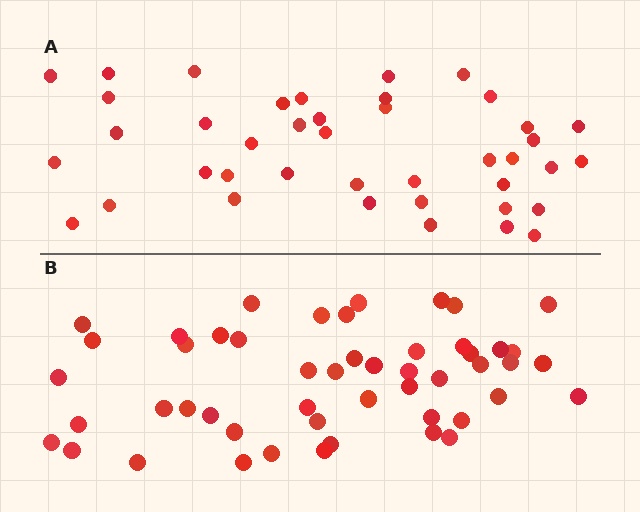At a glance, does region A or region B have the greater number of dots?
Region B (the bottom region) has more dots.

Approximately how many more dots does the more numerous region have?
Region B has roughly 8 or so more dots than region A.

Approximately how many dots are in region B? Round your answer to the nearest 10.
About 50 dots.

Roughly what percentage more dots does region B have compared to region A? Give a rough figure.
About 20% more.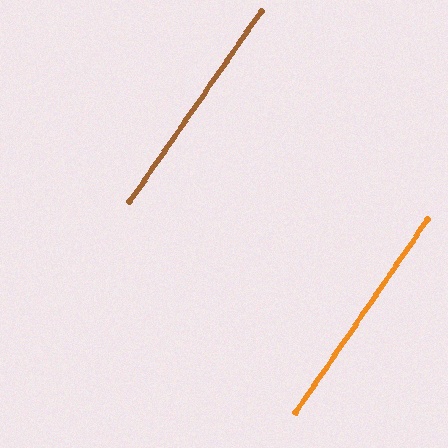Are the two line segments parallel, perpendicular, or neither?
Parallel — their directions differ by only 0.1°.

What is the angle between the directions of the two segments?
Approximately 0 degrees.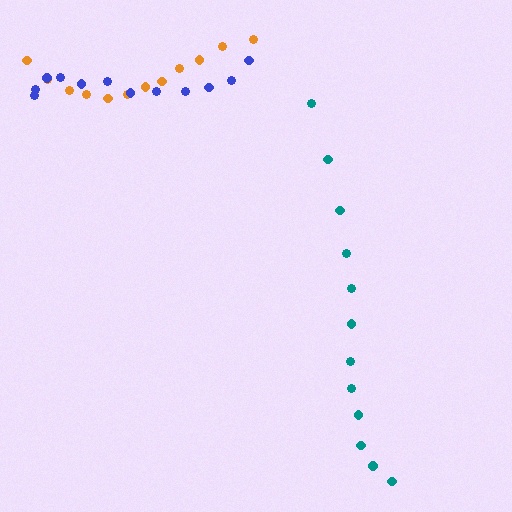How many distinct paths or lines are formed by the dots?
There are 3 distinct paths.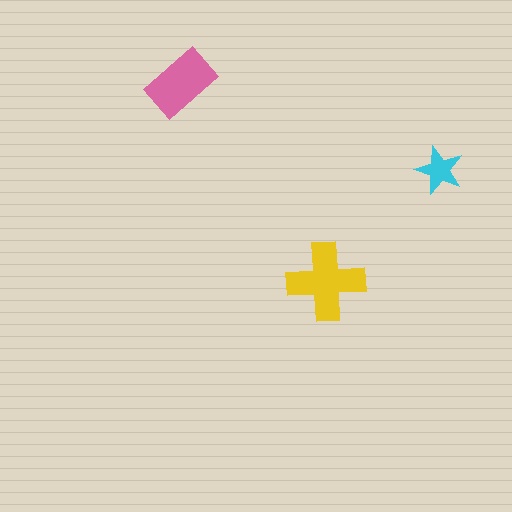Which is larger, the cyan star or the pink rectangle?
The pink rectangle.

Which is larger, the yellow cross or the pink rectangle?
The yellow cross.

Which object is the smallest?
The cyan star.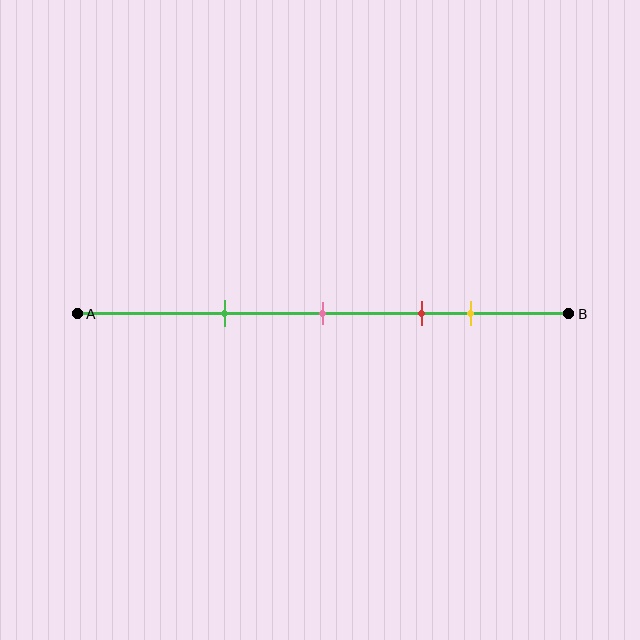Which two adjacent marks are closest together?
The red and yellow marks are the closest adjacent pair.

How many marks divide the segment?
There are 4 marks dividing the segment.